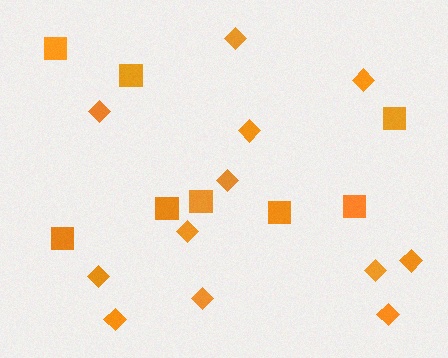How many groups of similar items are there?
There are 2 groups: one group of squares (8) and one group of diamonds (12).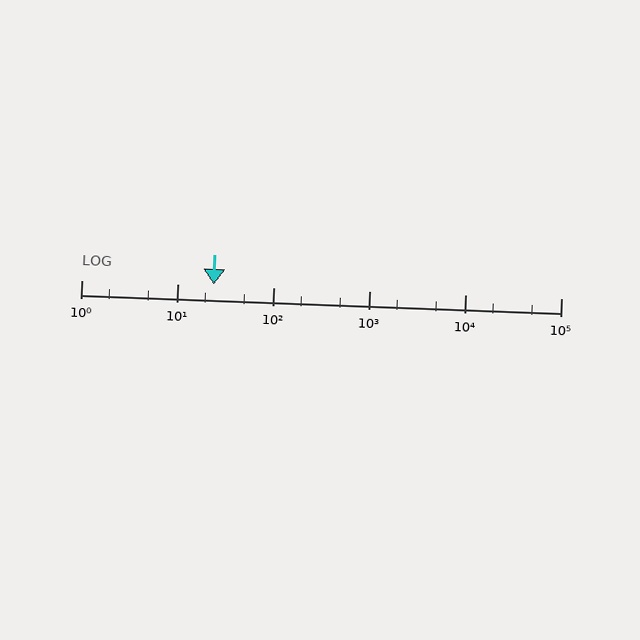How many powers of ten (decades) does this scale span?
The scale spans 5 decades, from 1 to 100000.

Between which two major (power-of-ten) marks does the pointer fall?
The pointer is between 10 and 100.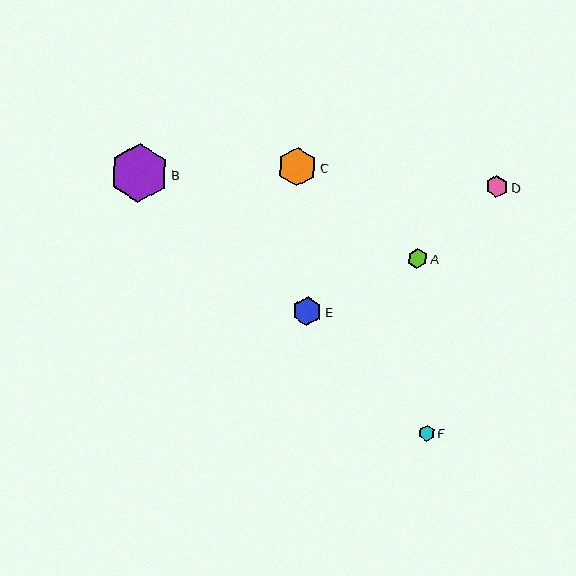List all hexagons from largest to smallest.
From largest to smallest: B, C, E, D, A, F.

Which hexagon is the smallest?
Hexagon F is the smallest with a size of approximately 16 pixels.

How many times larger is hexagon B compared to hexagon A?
Hexagon B is approximately 3.0 times the size of hexagon A.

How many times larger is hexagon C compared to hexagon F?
Hexagon C is approximately 2.4 times the size of hexagon F.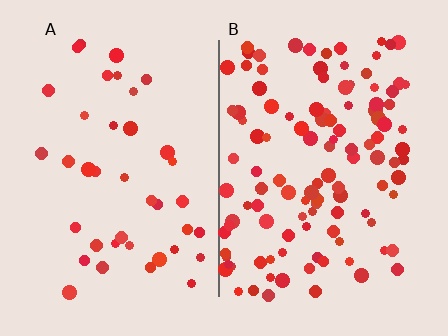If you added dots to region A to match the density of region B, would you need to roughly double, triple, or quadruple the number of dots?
Approximately triple.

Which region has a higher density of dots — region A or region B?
B (the right).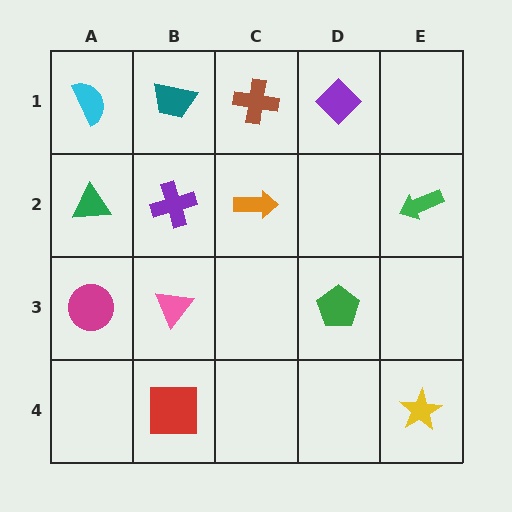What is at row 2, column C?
An orange arrow.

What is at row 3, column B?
A pink triangle.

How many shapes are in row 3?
3 shapes.